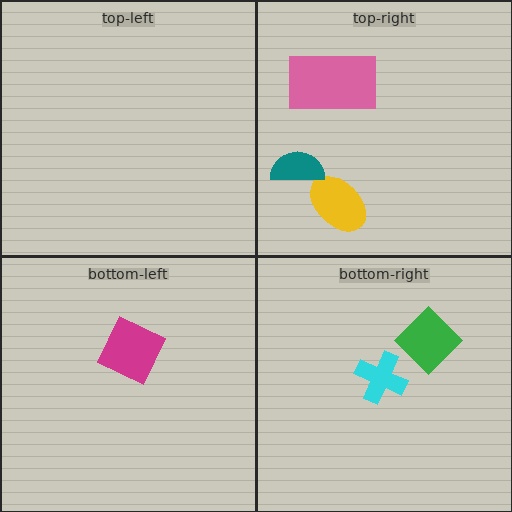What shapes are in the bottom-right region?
The cyan cross, the green diamond.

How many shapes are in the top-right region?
3.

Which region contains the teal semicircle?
The top-right region.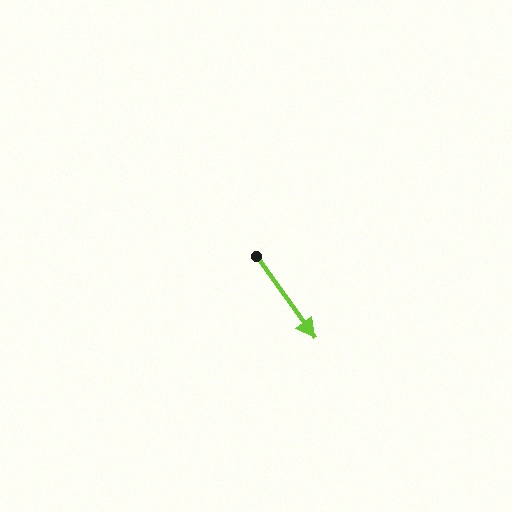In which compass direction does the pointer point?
Southeast.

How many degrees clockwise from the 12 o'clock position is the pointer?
Approximately 144 degrees.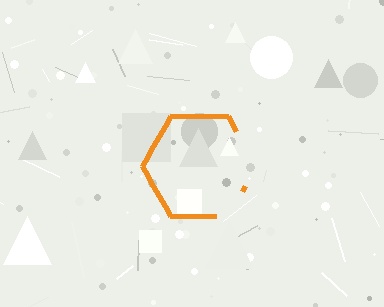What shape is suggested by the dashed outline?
The dashed outline suggests a hexagon.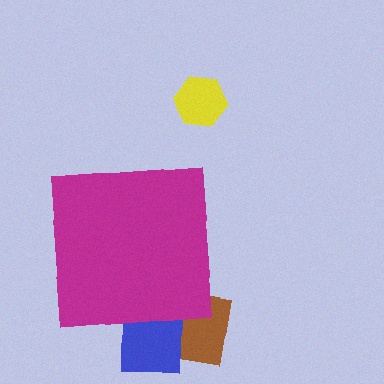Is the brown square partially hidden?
Yes, the brown square is partially hidden behind the magenta square.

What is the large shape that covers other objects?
A magenta square.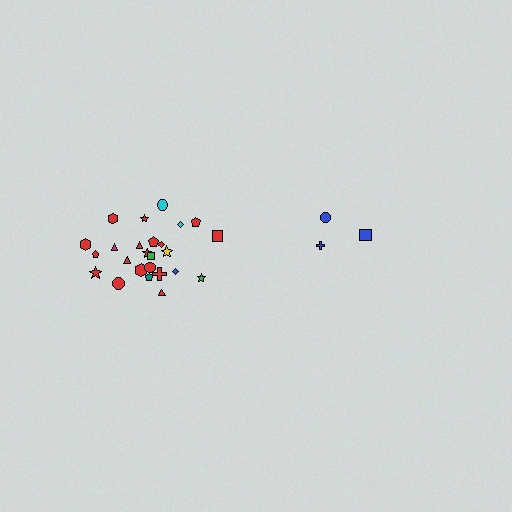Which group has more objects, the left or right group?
The left group.